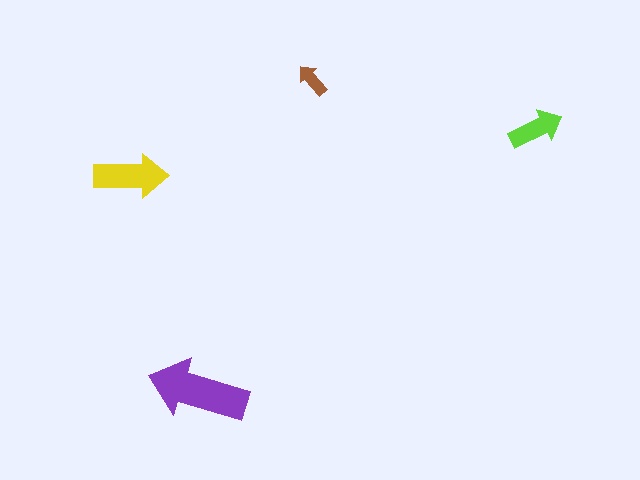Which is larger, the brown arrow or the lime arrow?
The lime one.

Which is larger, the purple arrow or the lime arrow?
The purple one.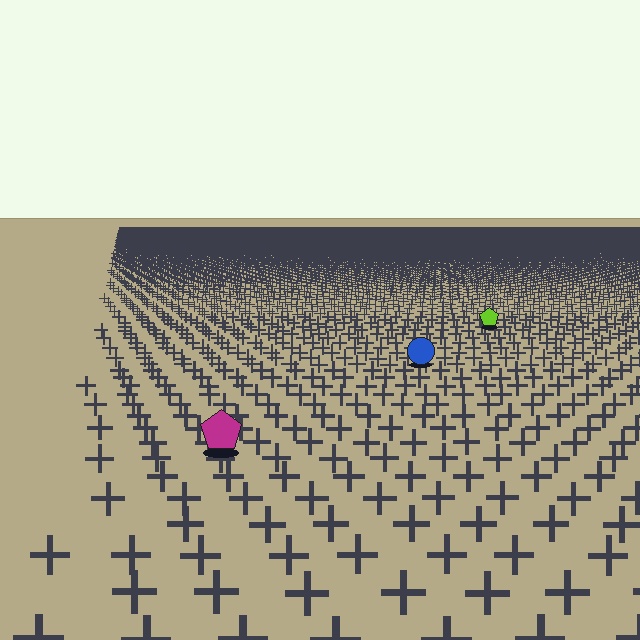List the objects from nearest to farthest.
From nearest to farthest: the magenta pentagon, the blue circle, the lime pentagon.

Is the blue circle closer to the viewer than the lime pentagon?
Yes. The blue circle is closer — you can tell from the texture gradient: the ground texture is coarser near it.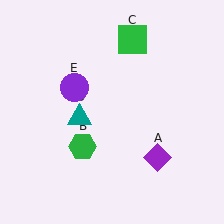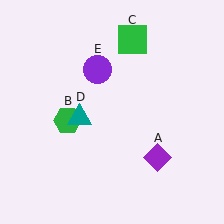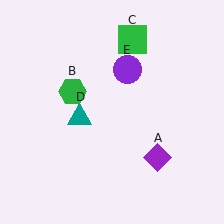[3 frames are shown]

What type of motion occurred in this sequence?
The green hexagon (object B), purple circle (object E) rotated clockwise around the center of the scene.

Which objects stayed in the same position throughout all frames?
Purple diamond (object A) and green square (object C) and teal triangle (object D) remained stationary.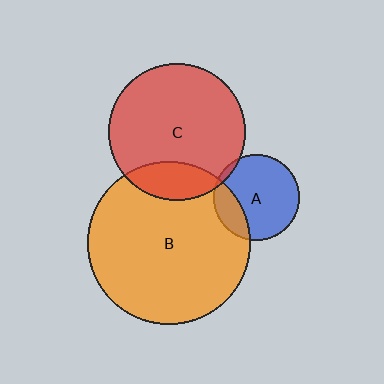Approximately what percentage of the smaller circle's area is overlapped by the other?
Approximately 20%.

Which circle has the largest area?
Circle B (orange).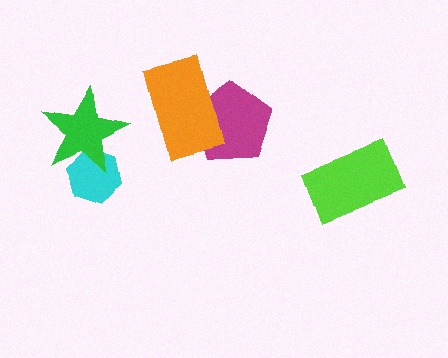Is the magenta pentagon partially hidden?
Yes, it is partially covered by another shape.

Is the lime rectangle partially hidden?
No, no other shape covers it.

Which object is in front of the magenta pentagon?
The orange rectangle is in front of the magenta pentagon.